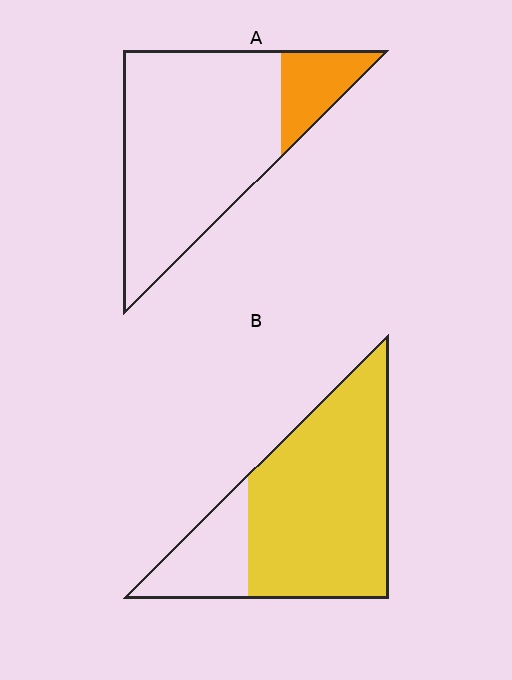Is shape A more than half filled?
No.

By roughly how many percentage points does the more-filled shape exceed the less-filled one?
By roughly 60 percentage points (B over A).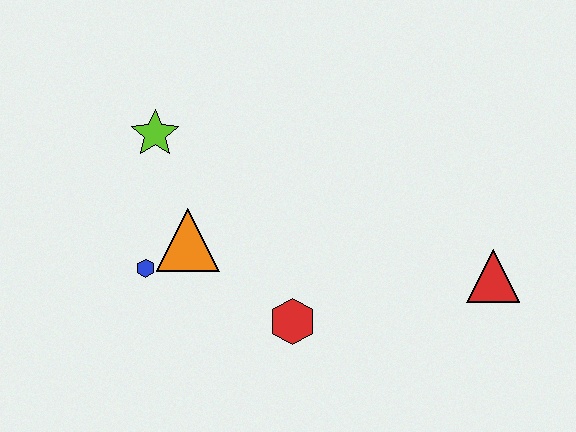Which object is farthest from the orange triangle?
The red triangle is farthest from the orange triangle.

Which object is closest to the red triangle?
The red hexagon is closest to the red triangle.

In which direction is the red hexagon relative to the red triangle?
The red hexagon is to the left of the red triangle.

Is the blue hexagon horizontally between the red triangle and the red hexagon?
No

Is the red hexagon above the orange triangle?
No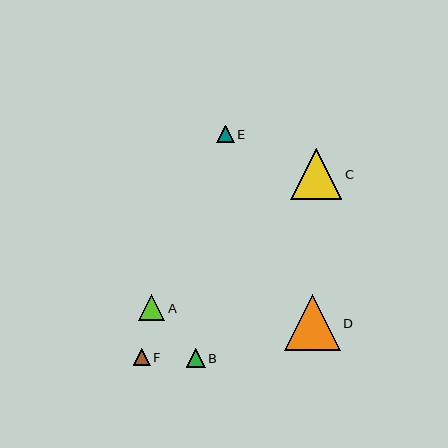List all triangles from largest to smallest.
From largest to smallest: D, C, A, B, E, F.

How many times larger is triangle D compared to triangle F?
Triangle D is approximately 3.4 times the size of triangle F.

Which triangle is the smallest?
Triangle F is the smallest with a size of approximately 17 pixels.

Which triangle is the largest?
Triangle D is the largest with a size of approximately 56 pixels.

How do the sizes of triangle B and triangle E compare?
Triangle B and triangle E are approximately the same size.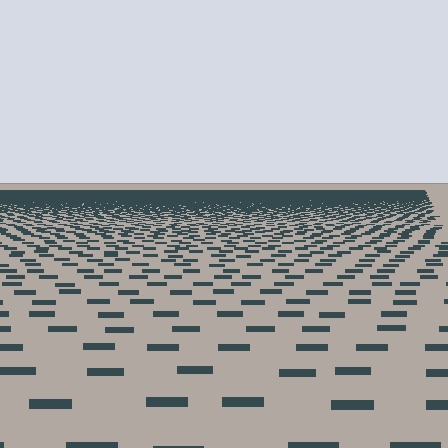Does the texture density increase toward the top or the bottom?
Density increases toward the top.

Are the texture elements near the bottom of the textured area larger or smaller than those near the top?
Larger. Near the bottom, elements are closer to the viewer and appear at a bigger on-screen size.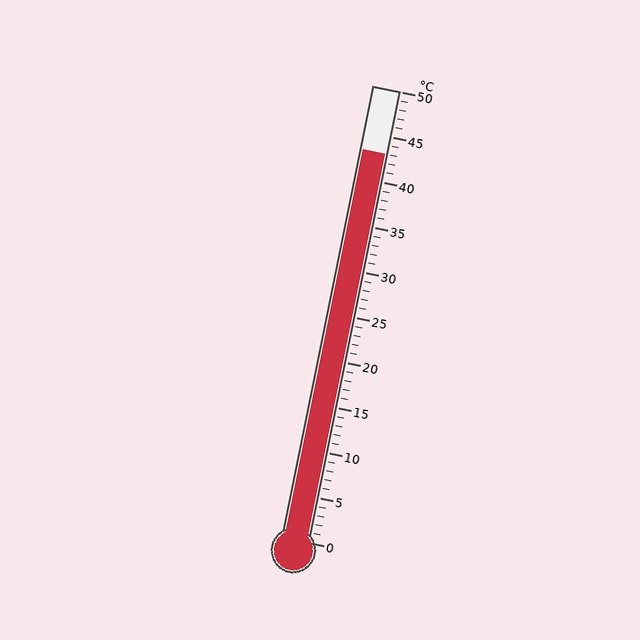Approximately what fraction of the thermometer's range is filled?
The thermometer is filled to approximately 85% of its range.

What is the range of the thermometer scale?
The thermometer scale ranges from 0°C to 50°C.